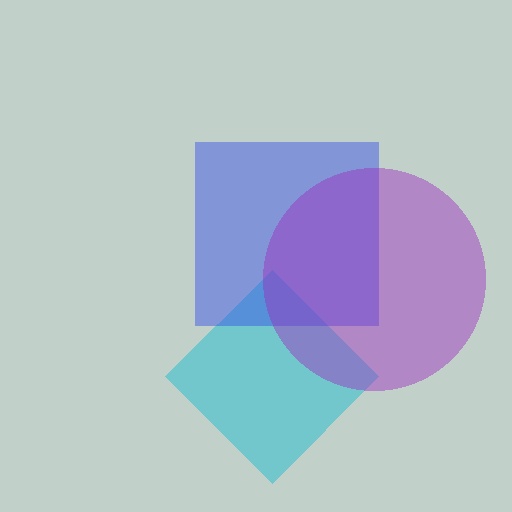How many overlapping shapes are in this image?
There are 3 overlapping shapes in the image.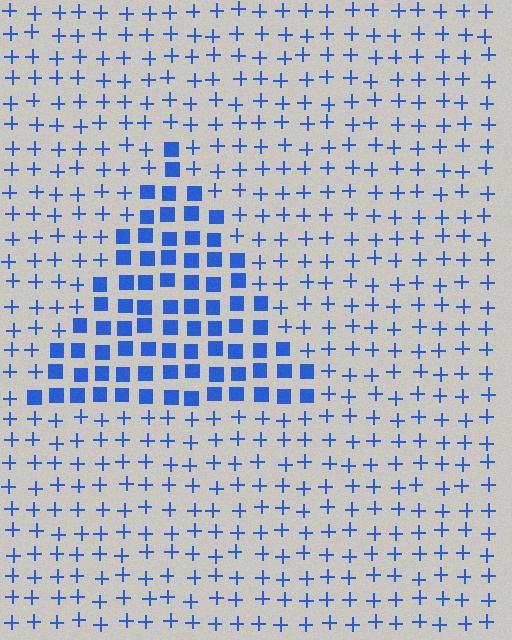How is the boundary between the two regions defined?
The boundary is defined by a change in element shape: squares inside vs. plus signs outside. All elements share the same color and spacing.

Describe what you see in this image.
The image is filled with small blue elements arranged in a uniform grid. A triangle-shaped region contains squares, while the surrounding area contains plus signs. The boundary is defined purely by the change in element shape.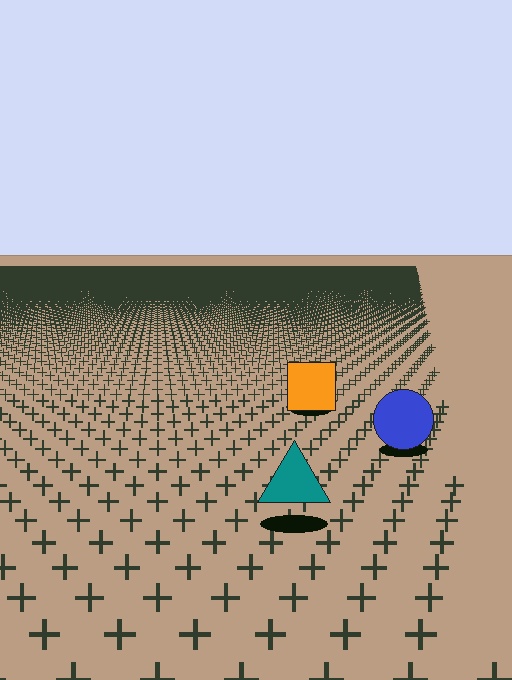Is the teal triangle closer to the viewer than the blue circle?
Yes. The teal triangle is closer — you can tell from the texture gradient: the ground texture is coarser near it.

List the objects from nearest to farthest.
From nearest to farthest: the teal triangle, the blue circle, the orange square.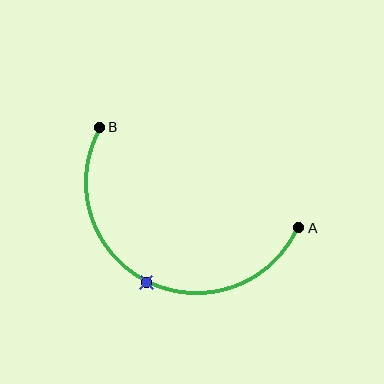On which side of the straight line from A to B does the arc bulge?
The arc bulges below the straight line connecting A and B.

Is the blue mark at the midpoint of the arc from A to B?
Yes. The blue mark lies on the arc at equal arc-length from both A and B — it is the arc midpoint.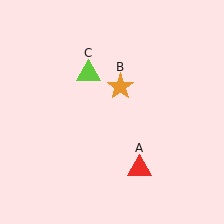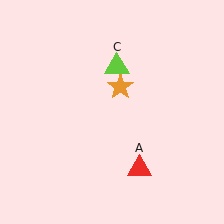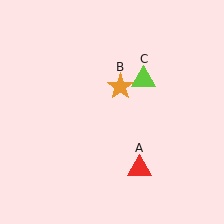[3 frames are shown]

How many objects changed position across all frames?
1 object changed position: lime triangle (object C).